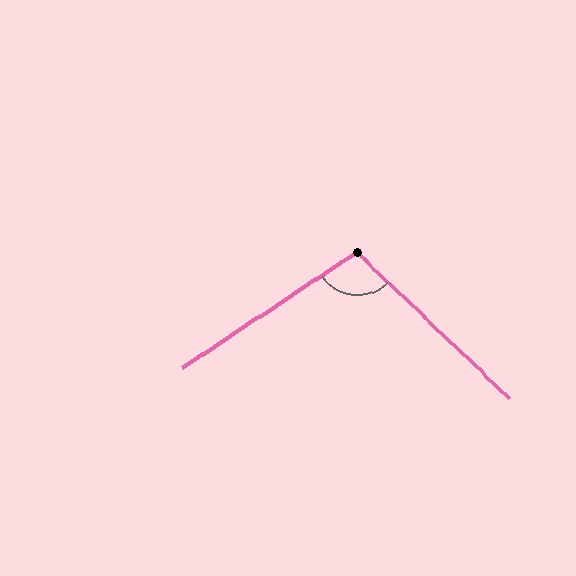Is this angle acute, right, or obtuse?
It is obtuse.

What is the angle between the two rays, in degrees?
Approximately 103 degrees.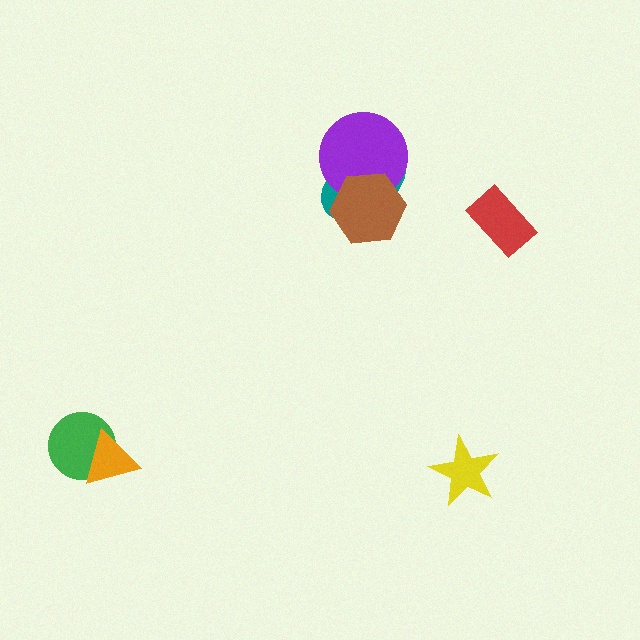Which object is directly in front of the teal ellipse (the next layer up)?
The purple circle is directly in front of the teal ellipse.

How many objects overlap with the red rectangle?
0 objects overlap with the red rectangle.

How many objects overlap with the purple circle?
2 objects overlap with the purple circle.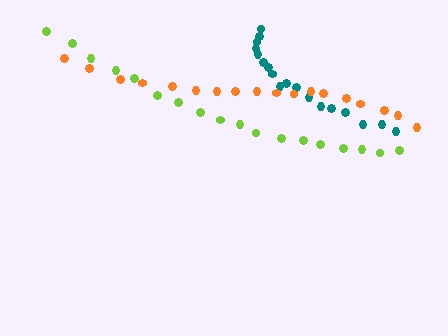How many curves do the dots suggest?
There are 3 distinct paths.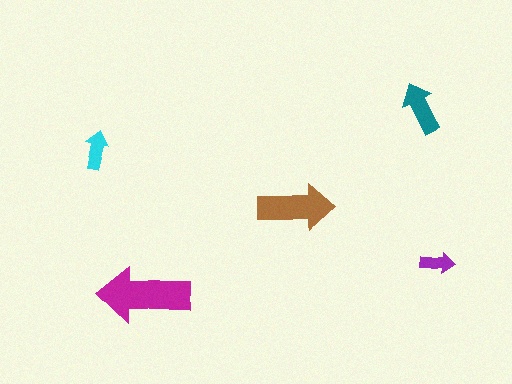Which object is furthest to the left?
The cyan arrow is leftmost.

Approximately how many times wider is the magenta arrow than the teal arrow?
About 2 times wider.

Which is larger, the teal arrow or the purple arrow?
The teal one.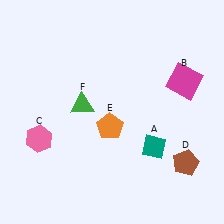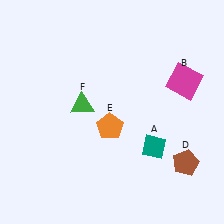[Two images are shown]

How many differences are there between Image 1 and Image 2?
There is 1 difference between the two images.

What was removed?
The pink hexagon (C) was removed in Image 2.